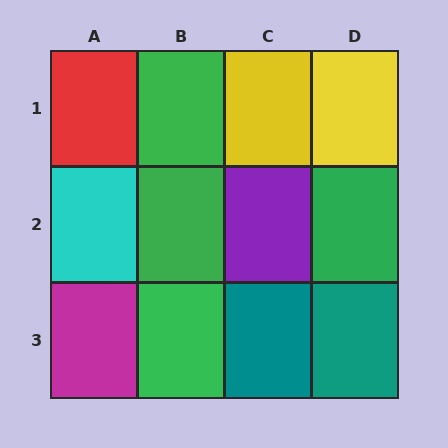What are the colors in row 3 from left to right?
Magenta, green, teal, teal.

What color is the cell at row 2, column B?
Green.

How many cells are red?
1 cell is red.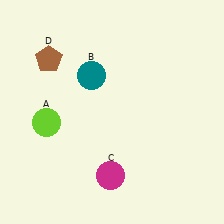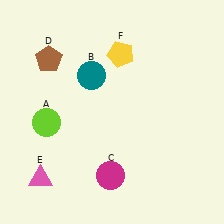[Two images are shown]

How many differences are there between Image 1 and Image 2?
There are 2 differences between the two images.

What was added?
A pink triangle (E), a yellow pentagon (F) were added in Image 2.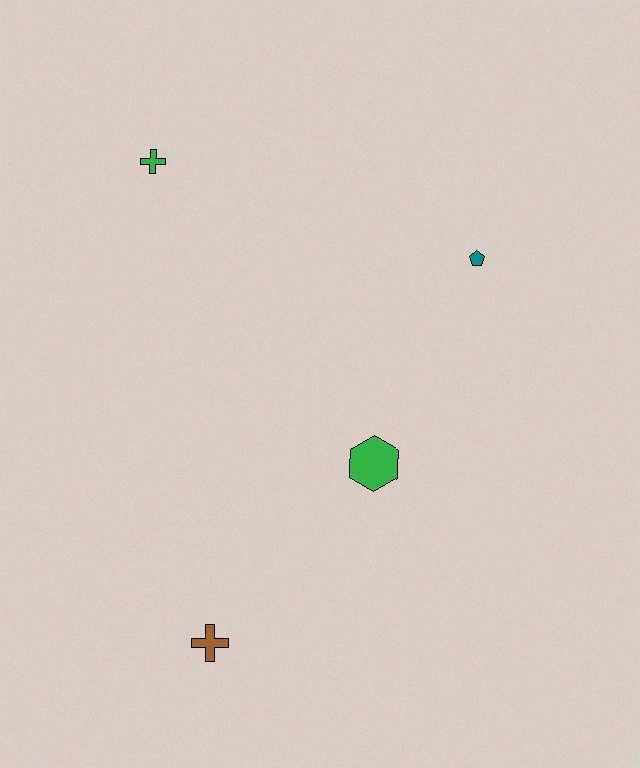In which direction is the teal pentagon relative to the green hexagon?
The teal pentagon is above the green hexagon.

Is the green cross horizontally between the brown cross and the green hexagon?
No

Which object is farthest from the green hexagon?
The green cross is farthest from the green hexagon.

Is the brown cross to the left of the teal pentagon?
Yes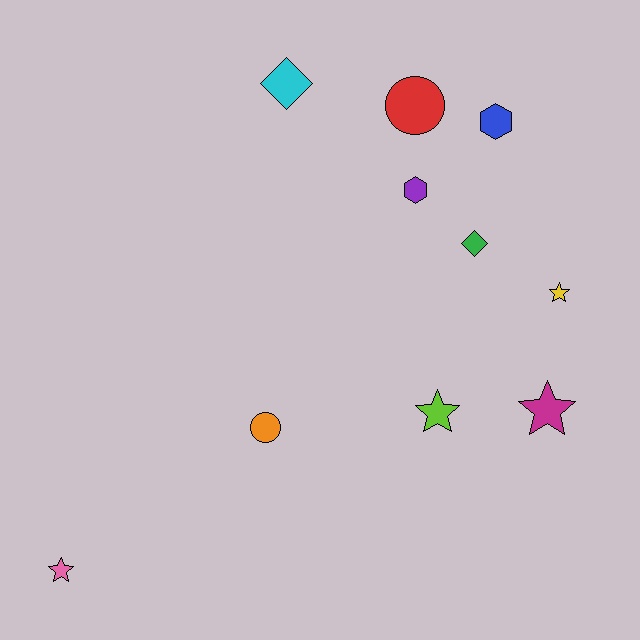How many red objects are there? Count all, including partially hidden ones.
There is 1 red object.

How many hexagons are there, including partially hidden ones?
There are 2 hexagons.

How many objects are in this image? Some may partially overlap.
There are 10 objects.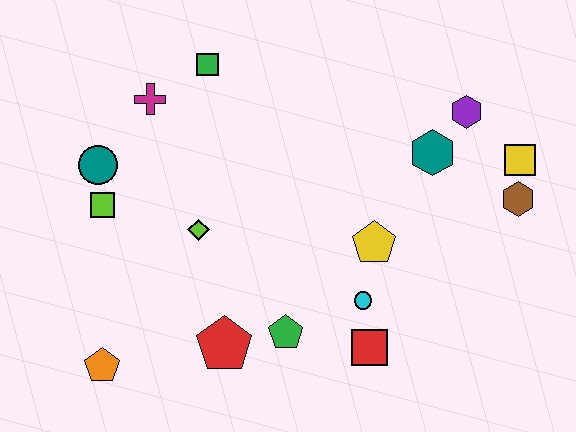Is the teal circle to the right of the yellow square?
No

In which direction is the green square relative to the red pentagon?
The green square is above the red pentagon.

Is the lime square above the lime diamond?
Yes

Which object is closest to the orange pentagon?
The red pentagon is closest to the orange pentagon.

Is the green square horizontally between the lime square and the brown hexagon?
Yes